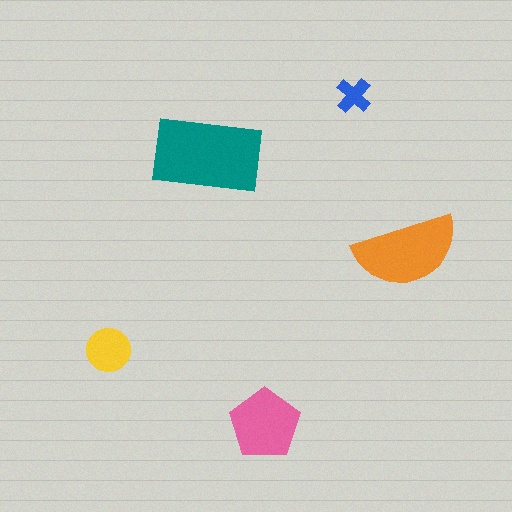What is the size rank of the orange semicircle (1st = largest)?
2nd.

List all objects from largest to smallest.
The teal rectangle, the orange semicircle, the pink pentagon, the yellow circle, the blue cross.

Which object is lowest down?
The pink pentagon is bottommost.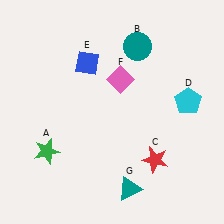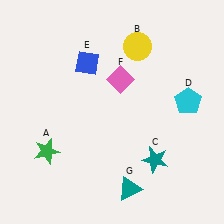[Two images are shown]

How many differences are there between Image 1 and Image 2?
There are 2 differences between the two images.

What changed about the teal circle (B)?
In Image 1, B is teal. In Image 2, it changed to yellow.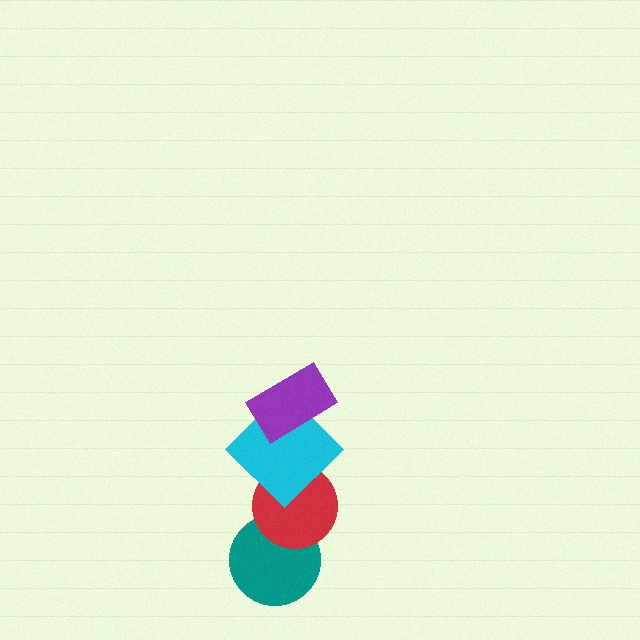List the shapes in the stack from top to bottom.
From top to bottom: the purple rectangle, the cyan diamond, the red circle, the teal circle.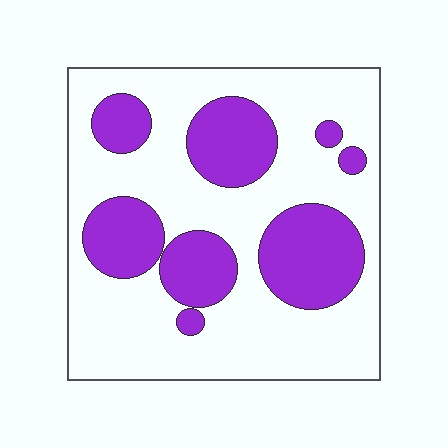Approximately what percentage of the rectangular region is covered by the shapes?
Approximately 30%.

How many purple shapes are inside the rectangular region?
8.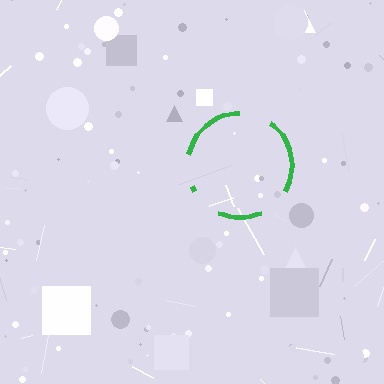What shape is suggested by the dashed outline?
The dashed outline suggests a circle.